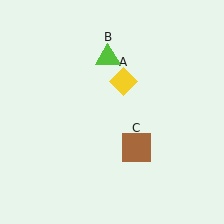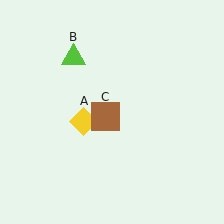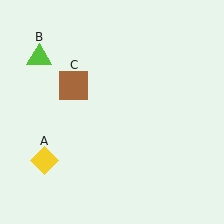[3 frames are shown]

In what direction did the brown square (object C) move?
The brown square (object C) moved up and to the left.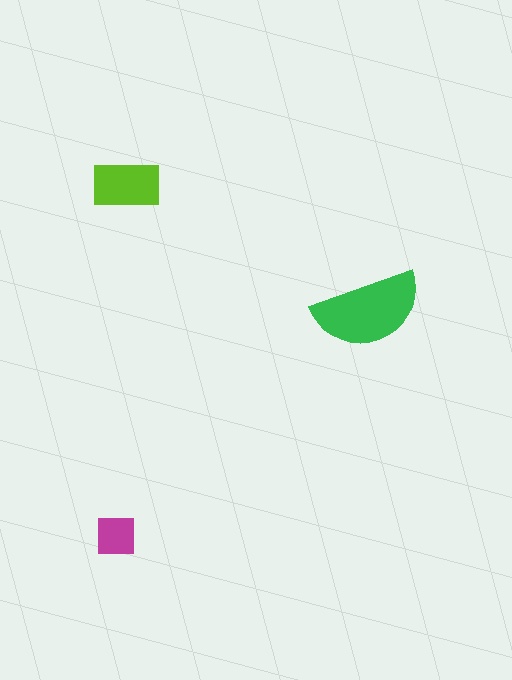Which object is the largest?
The green semicircle.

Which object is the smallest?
The magenta square.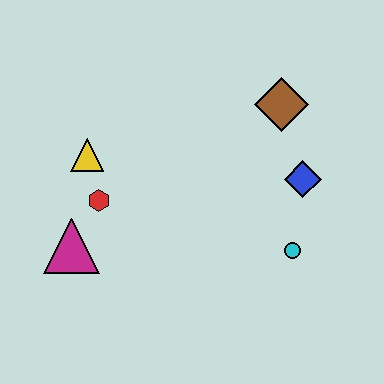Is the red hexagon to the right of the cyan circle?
No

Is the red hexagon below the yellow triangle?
Yes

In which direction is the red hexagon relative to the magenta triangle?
The red hexagon is above the magenta triangle.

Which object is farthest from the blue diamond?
The magenta triangle is farthest from the blue diamond.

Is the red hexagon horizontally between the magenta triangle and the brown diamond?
Yes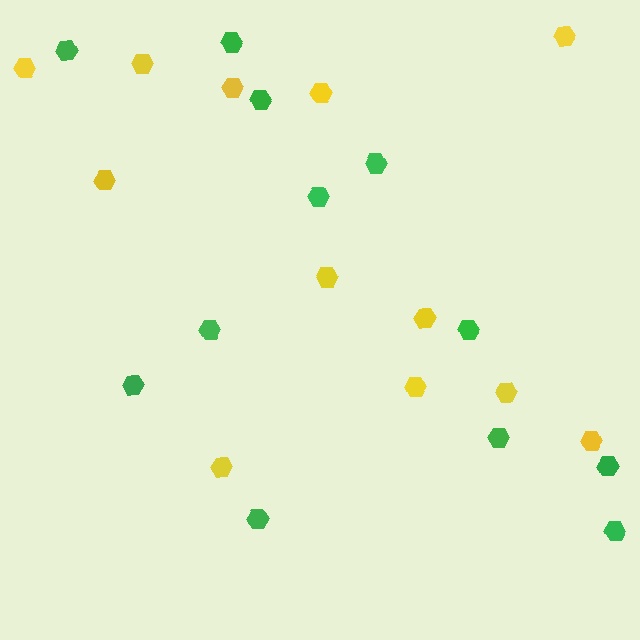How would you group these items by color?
There are 2 groups: one group of green hexagons (12) and one group of yellow hexagons (12).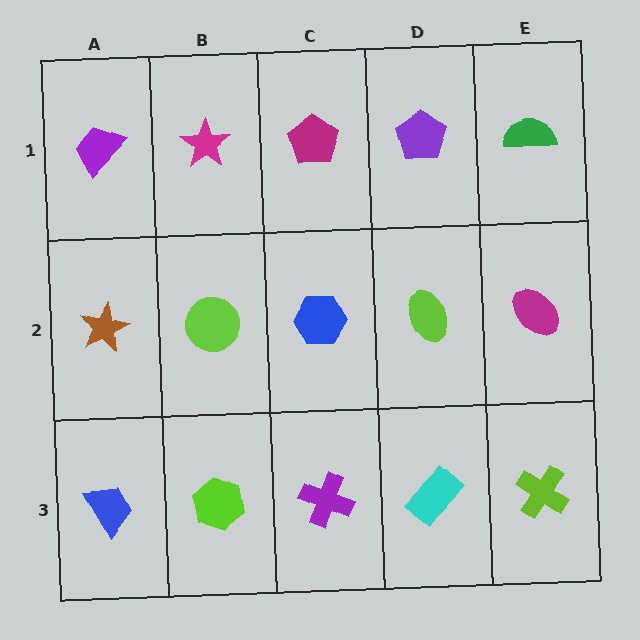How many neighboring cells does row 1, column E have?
2.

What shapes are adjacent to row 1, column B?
A lime circle (row 2, column B), a purple trapezoid (row 1, column A), a magenta pentagon (row 1, column C).